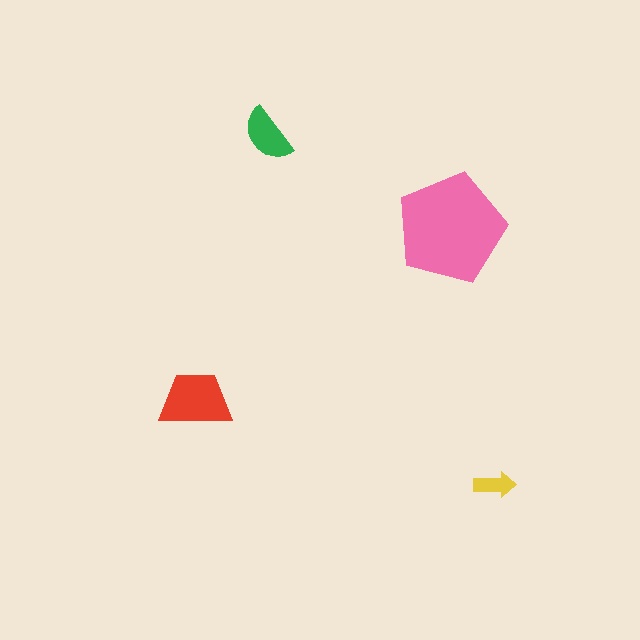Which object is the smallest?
The yellow arrow.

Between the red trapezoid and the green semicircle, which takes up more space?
The red trapezoid.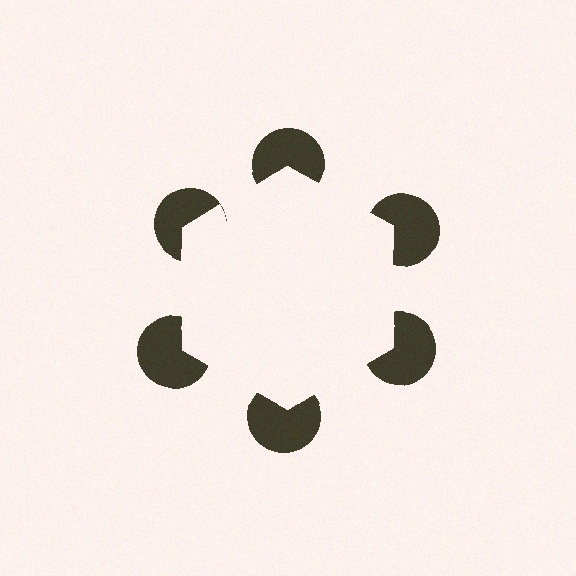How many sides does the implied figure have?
6 sides.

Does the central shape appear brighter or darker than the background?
It typically appears slightly brighter than the background, even though no actual brightness change is drawn.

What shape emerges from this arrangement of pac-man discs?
An illusory hexagon — its edges are inferred from the aligned wedge cuts in the pac-man discs, not physically drawn.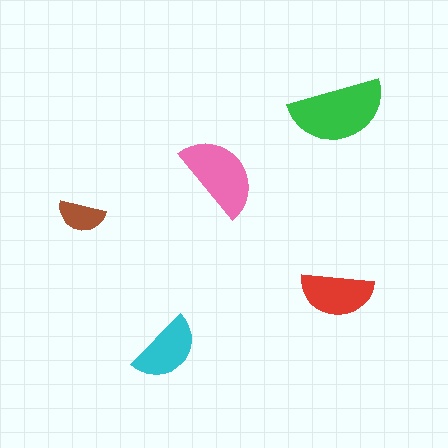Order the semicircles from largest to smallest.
the green one, the pink one, the red one, the cyan one, the brown one.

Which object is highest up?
The green semicircle is topmost.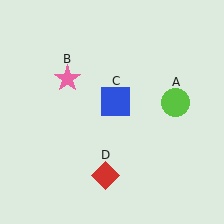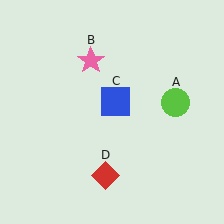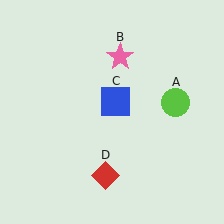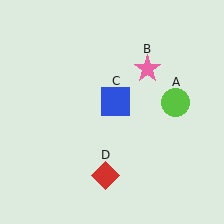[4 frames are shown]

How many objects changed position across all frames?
1 object changed position: pink star (object B).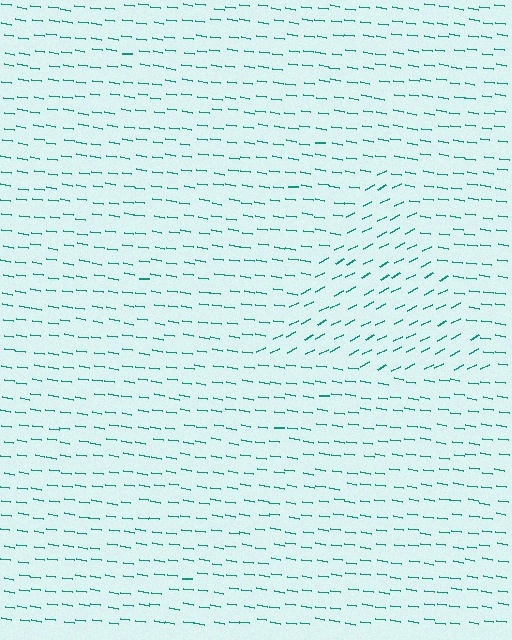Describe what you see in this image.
The image is filled with small teal line segments. A triangle region in the image has lines oriented differently from the surrounding lines, creating a visible texture boundary.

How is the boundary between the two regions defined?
The boundary is defined purely by a change in line orientation (approximately 35 degrees difference). All lines are the same color and thickness.